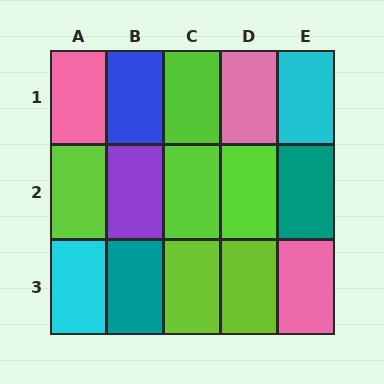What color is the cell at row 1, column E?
Cyan.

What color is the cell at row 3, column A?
Cyan.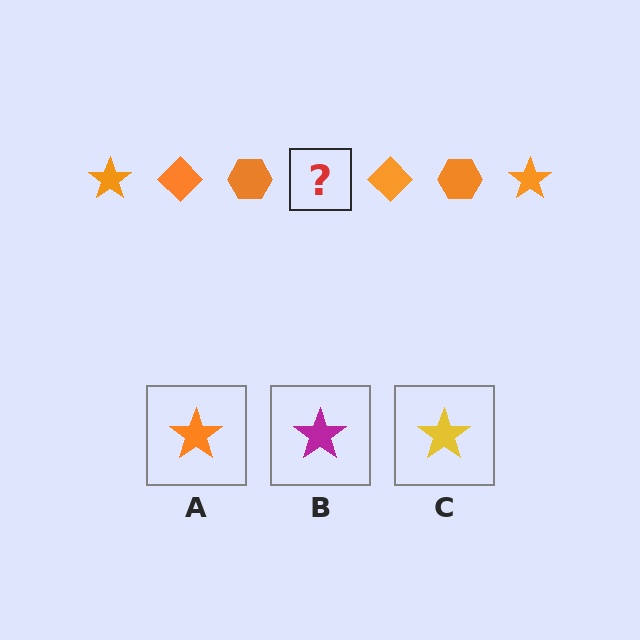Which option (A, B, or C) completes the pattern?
A.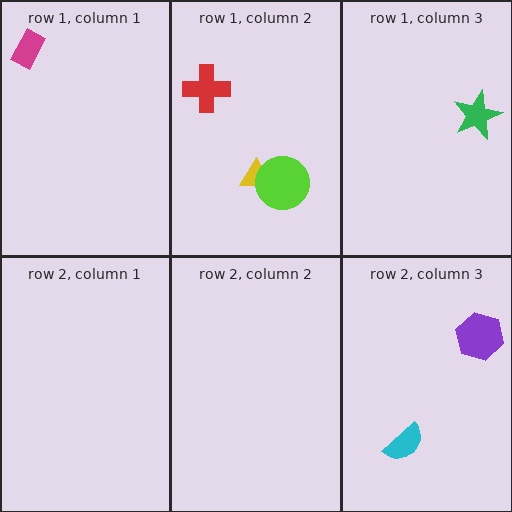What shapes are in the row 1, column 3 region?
The green star.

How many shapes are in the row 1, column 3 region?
1.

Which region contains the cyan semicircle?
The row 2, column 3 region.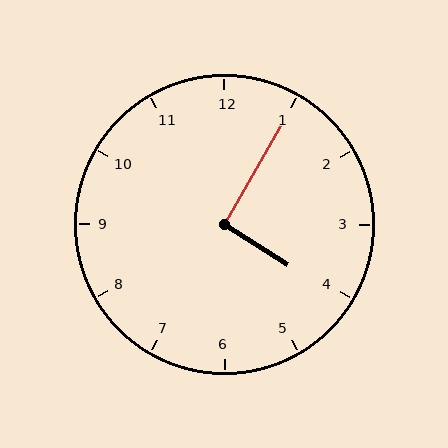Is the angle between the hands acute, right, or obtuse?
It is right.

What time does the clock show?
4:05.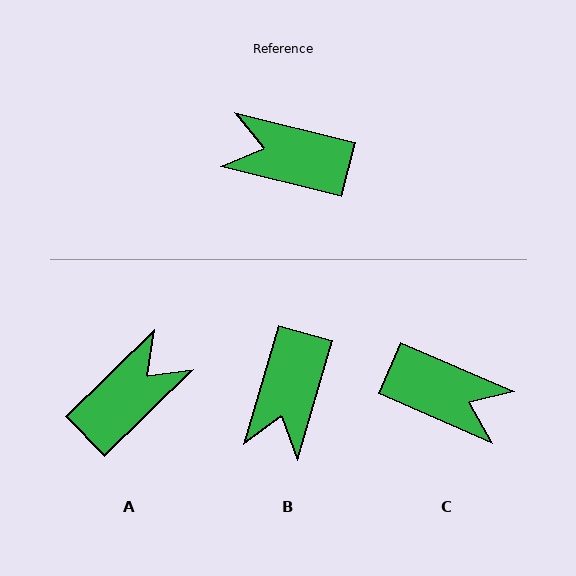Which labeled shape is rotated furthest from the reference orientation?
C, about 171 degrees away.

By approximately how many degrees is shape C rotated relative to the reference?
Approximately 171 degrees counter-clockwise.